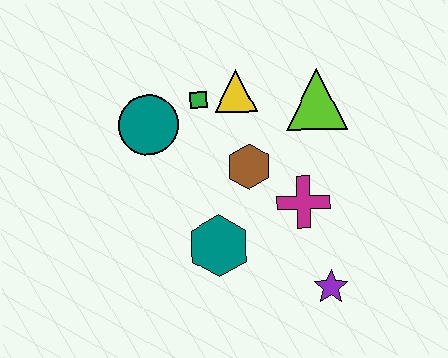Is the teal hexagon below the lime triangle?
Yes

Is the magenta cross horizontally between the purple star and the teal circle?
Yes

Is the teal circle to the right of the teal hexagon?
No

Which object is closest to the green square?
The yellow triangle is closest to the green square.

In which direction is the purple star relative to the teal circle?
The purple star is to the right of the teal circle.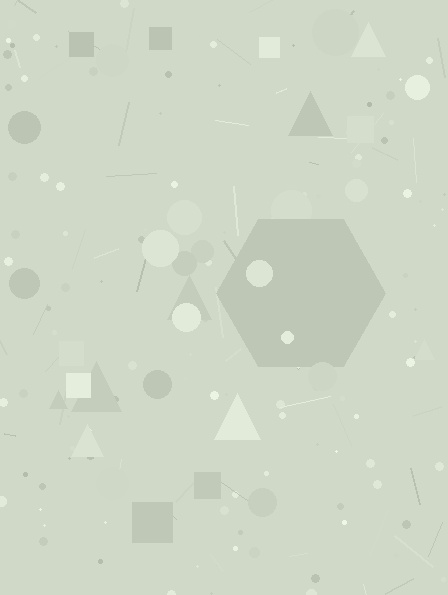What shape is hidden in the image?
A hexagon is hidden in the image.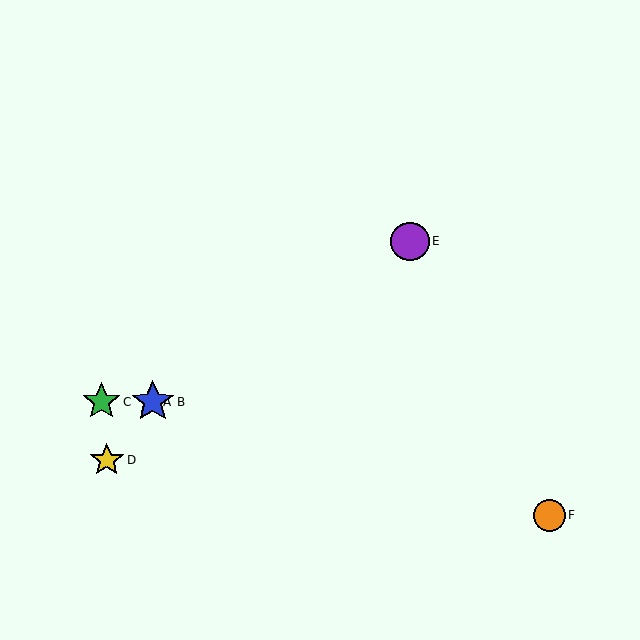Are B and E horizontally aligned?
No, B is at y≈402 and E is at y≈241.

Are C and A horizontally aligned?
Yes, both are at y≈402.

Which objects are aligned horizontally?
Objects A, B, C are aligned horizontally.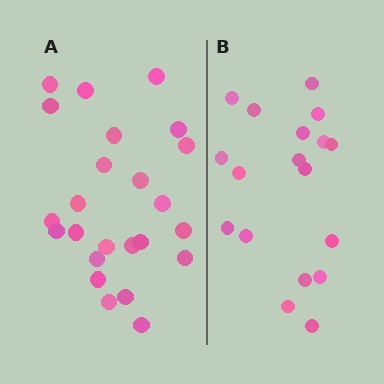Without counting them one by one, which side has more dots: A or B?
Region A (the left region) has more dots.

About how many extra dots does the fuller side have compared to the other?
Region A has about 6 more dots than region B.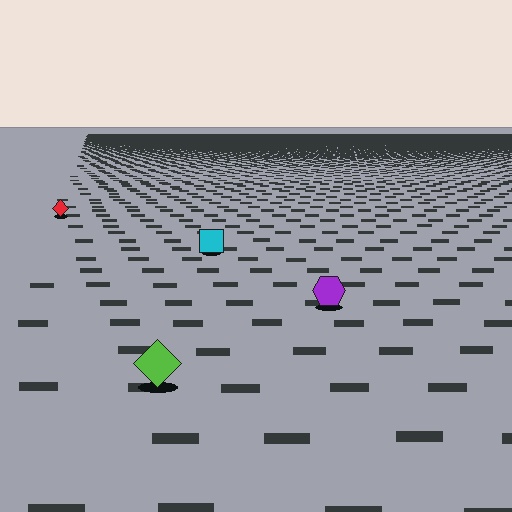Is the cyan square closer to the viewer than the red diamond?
Yes. The cyan square is closer — you can tell from the texture gradient: the ground texture is coarser near it.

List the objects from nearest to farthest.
From nearest to farthest: the lime diamond, the purple hexagon, the cyan square, the red diamond.